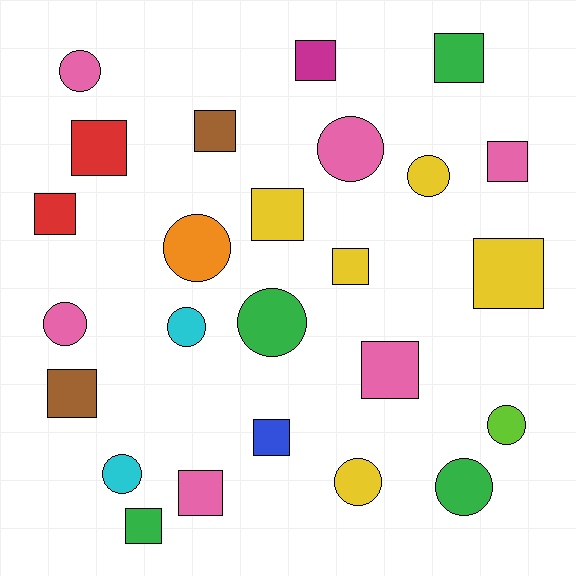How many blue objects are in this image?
There is 1 blue object.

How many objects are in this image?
There are 25 objects.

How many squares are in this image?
There are 14 squares.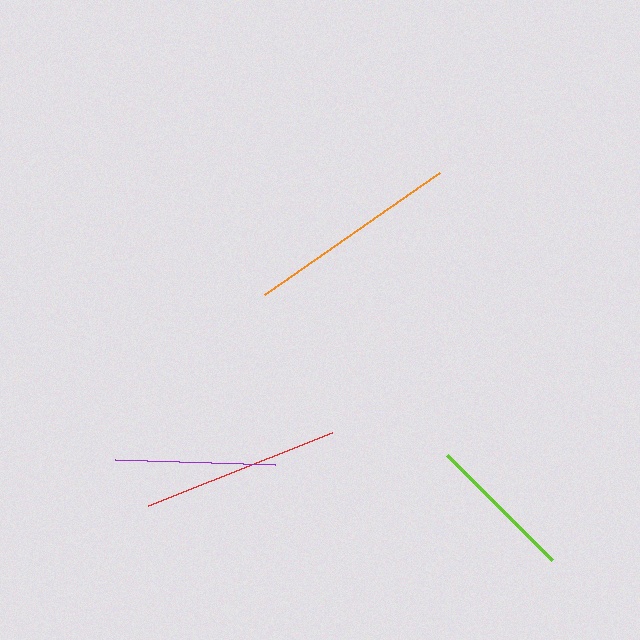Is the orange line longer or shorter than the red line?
The orange line is longer than the red line.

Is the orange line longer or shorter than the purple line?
The orange line is longer than the purple line.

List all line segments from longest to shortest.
From longest to shortest: orange, red, purple, lime.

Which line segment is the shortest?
The lime line is the shortest at approximately 148 pixels.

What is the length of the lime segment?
The lime segment is approximately 148 pixels long.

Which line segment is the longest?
The orange line is the longest at approximately 214 pixels.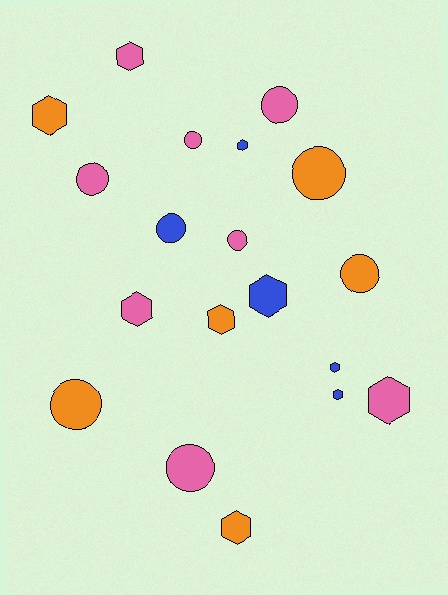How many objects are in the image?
There are 19 objects.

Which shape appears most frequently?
Hexagon, with 10 objects.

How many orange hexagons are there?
There are 3 orange hexagons.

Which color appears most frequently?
Pink, with 8 objects.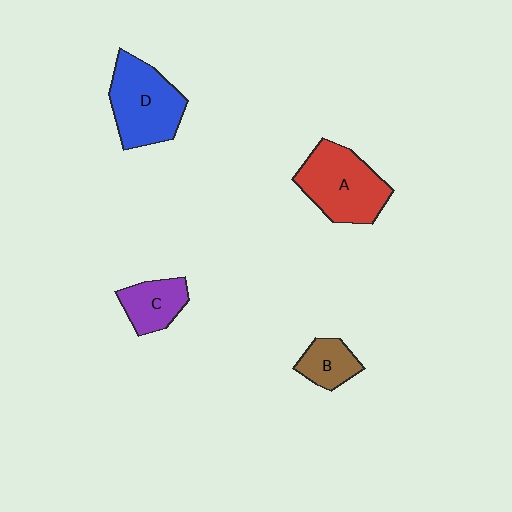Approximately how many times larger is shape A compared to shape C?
Approximately 1.8 times.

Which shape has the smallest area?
Shape B (brown).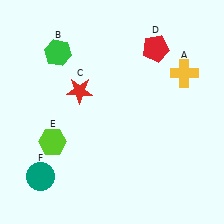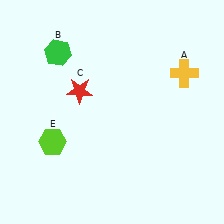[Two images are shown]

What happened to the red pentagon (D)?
The red pentagon (D) was removed in Image 2. It was in the top-right area of Image 1.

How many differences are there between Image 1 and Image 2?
There are 2 differences between the two images.